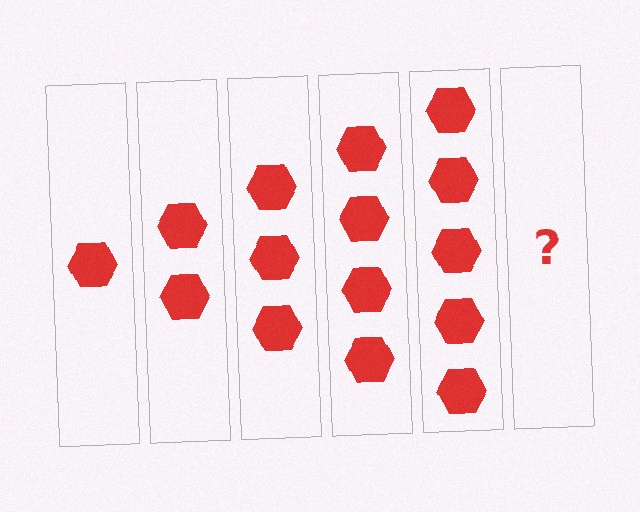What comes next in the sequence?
The next element should be 6 hexagons.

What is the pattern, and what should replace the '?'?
The pattern is that each step adds one more hexagon. The '?' should be 6 hexagons.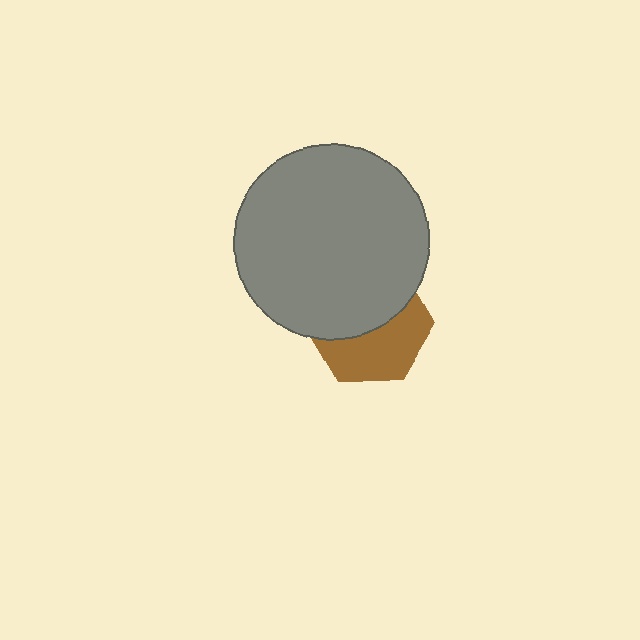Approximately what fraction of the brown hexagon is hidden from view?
Roughly 52% of the brown hexagon is hidden behind the gray circle.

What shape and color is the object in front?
The object in front is a gray circle.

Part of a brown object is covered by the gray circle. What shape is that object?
It is a hexagon.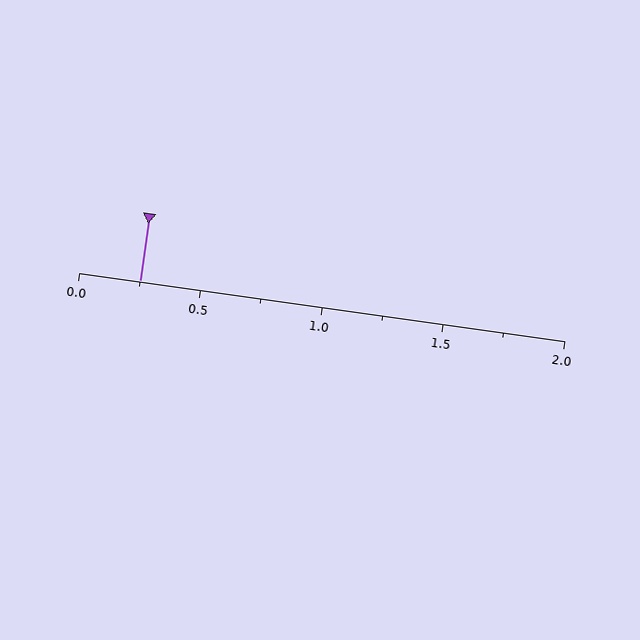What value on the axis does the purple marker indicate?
The marker indicates approximately 0.25.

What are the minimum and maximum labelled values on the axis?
The axis runs from 0.0 to 2.0.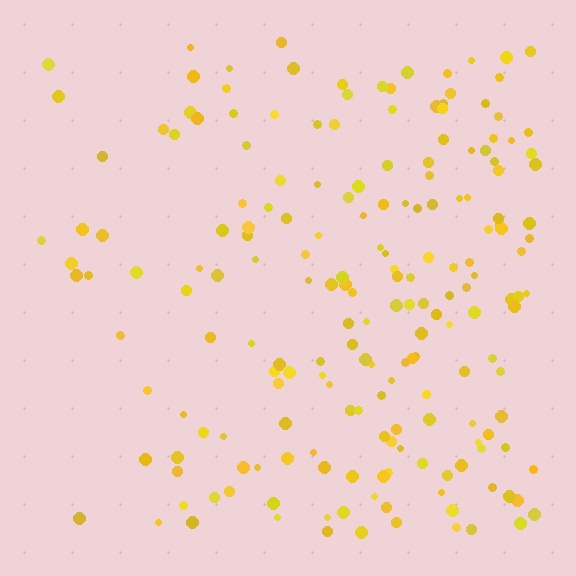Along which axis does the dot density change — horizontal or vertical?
Horizontal.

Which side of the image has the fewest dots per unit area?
The left.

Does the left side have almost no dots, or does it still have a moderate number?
Still a moderate number, just noticeably fewer than the right.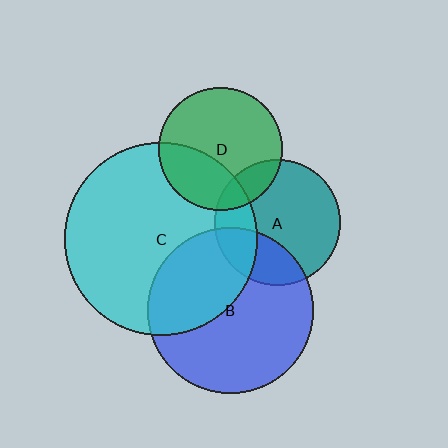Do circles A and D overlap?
Yes.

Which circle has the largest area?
Circle C (cyan).